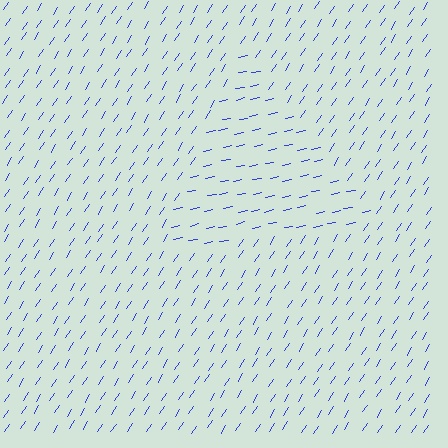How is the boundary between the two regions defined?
The boundary is defined purely by a change in line orientation (approximately 45 degrees difference). All lines are the same color and thickness.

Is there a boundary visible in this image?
Yes, there is a texture boundary formed by a change in line orientation.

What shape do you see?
I see a triangle.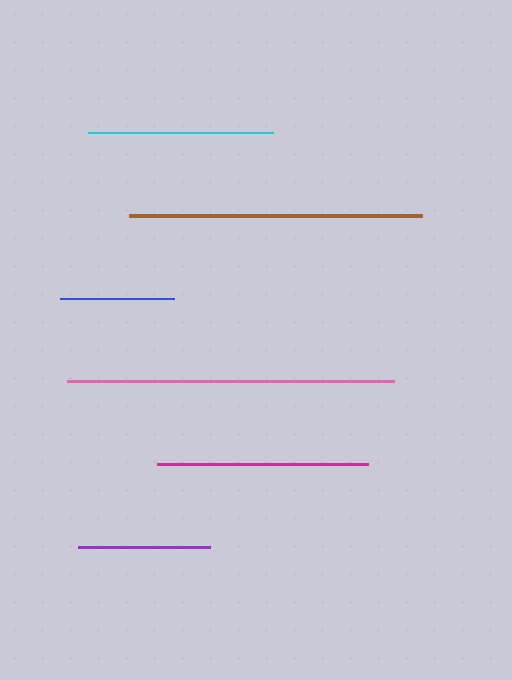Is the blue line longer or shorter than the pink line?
The pink line is longer than the blue line.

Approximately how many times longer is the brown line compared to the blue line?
The brown line is approximately 2.6 times the length of the blue line.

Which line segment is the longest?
The pink line is the longest at approximately 327 pixels.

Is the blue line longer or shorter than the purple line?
The purple line is longer than the blue line.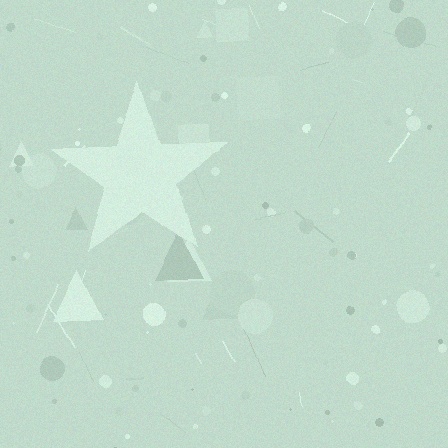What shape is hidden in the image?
A star is hidden in the image.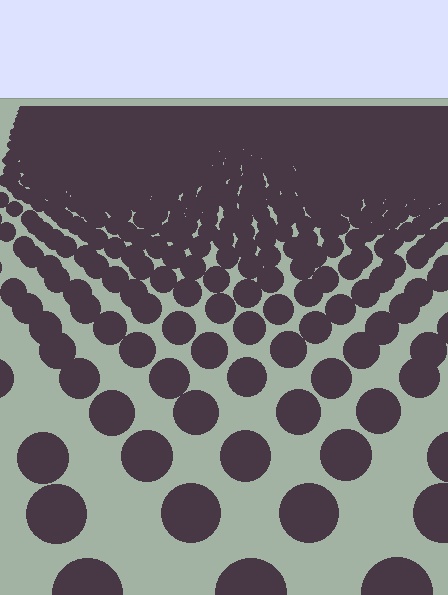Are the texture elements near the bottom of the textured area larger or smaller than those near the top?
Larger. Near the bottom, elements are closer to the viewer and appear at a bigger on-screen size.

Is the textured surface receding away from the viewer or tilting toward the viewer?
The surface is receding away from the viewer. Texture elements get smaller and denser toward the top.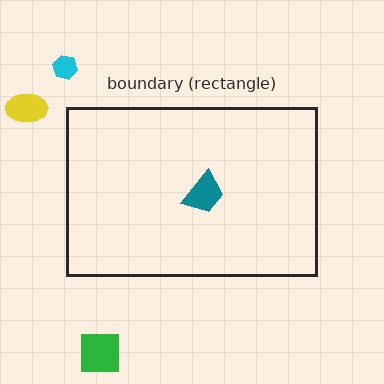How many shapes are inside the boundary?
1 inside, 3 outside.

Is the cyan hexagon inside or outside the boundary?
Outside.